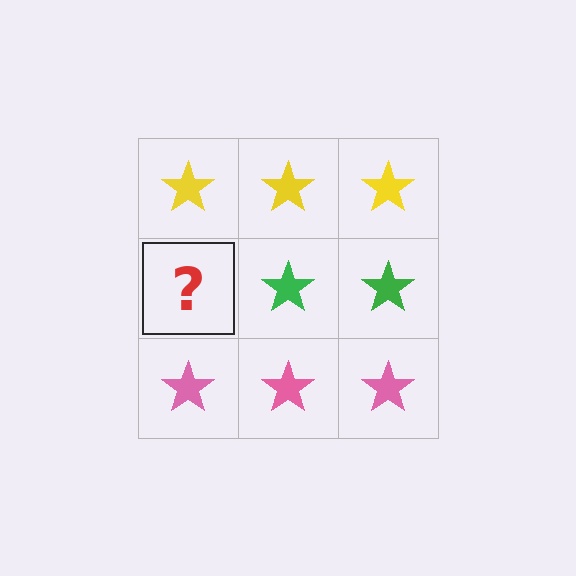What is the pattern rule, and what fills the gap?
The rule is that each row has a consistent color. The gap should be filled with a green star.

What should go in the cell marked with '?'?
The missing cell should contain a green star.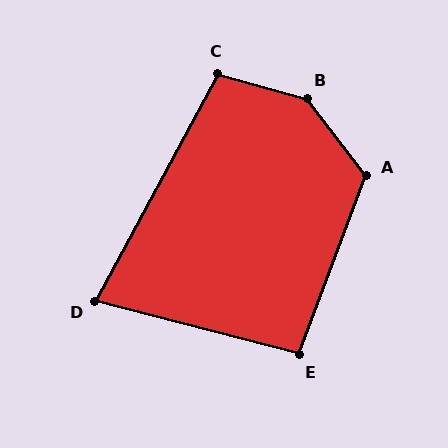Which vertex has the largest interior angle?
B, at approximately 143 degrees.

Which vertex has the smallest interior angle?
D, at approximately 76 degrees.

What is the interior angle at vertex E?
Approximately 96 degrees (obtuse).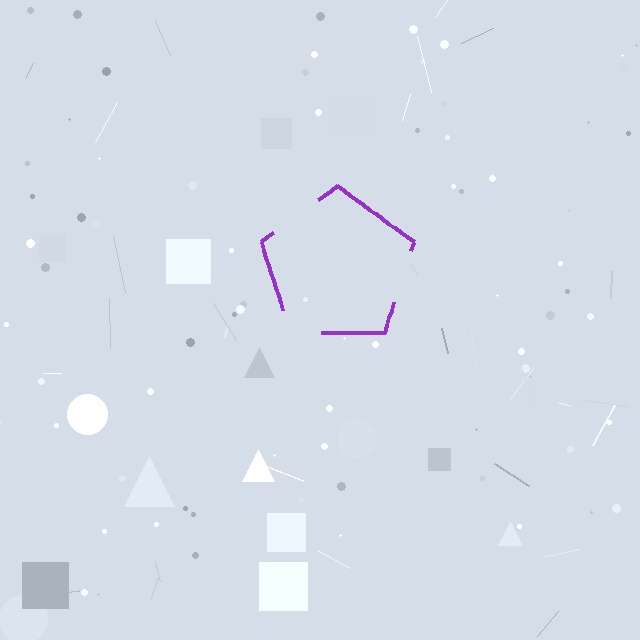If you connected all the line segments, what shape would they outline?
They would outline a pentagon.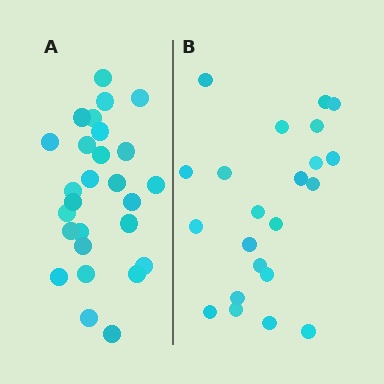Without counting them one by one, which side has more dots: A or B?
Region A (the left region) has more dots.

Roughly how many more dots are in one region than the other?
Region A has about 5 more dots than region B.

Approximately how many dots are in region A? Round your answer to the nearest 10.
About 30 dots. (The exact count is 27, which rounds to 30.)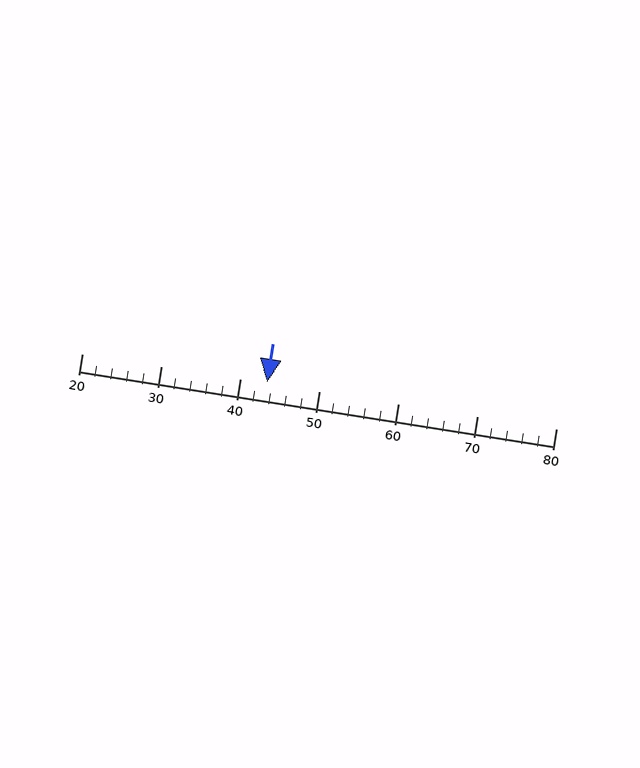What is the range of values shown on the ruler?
The ruler shows values from 20 to 80.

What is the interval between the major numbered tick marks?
The major tick marks are spaced 10 units apart.